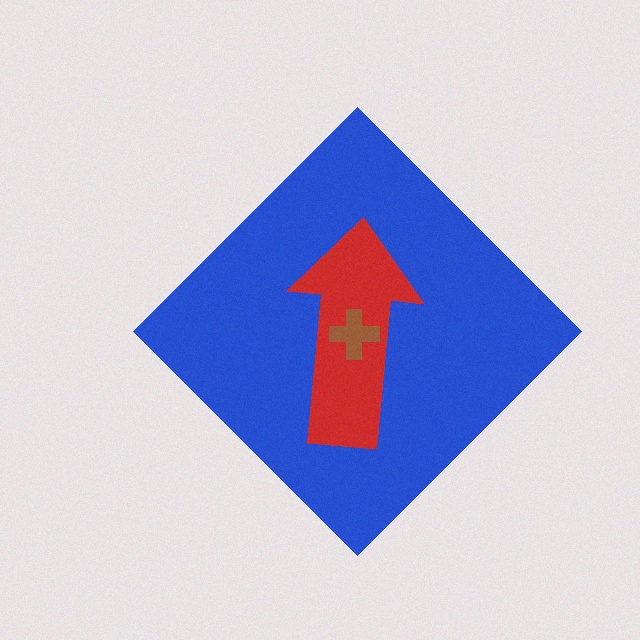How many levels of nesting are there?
3.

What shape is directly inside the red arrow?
The brown cross.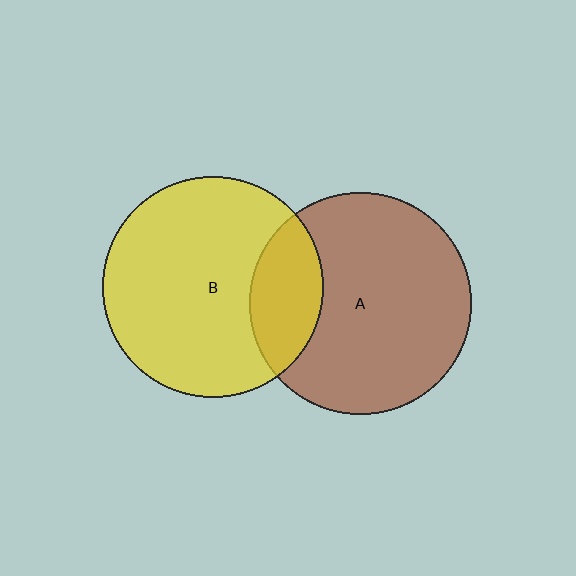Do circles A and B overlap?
Yes.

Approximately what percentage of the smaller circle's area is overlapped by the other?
Approximately 20%.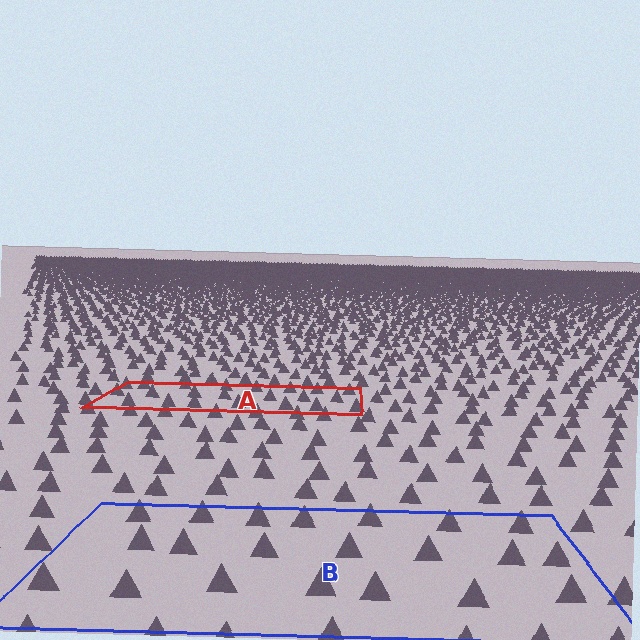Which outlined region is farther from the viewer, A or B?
Region A is farther from the viewer — the texture elements inside it appear smaller and more densely packed.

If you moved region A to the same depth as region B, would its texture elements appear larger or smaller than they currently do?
They would appear larger. At a closer depth, the same texture elements are projected at a bigger on-screen size.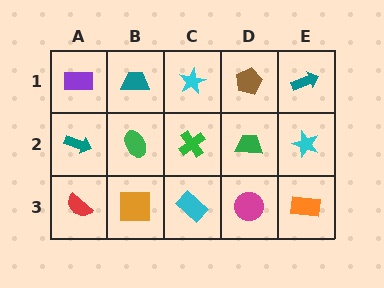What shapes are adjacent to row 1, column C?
A green cross (row 2, column C), a teal trapezoid (row 1, column B), a brown pentagon (row 1, column D).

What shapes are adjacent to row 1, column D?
A green trapezoid (row 2, column D), a cyan star (row 1, column C), a teal arrow (row 1, column E).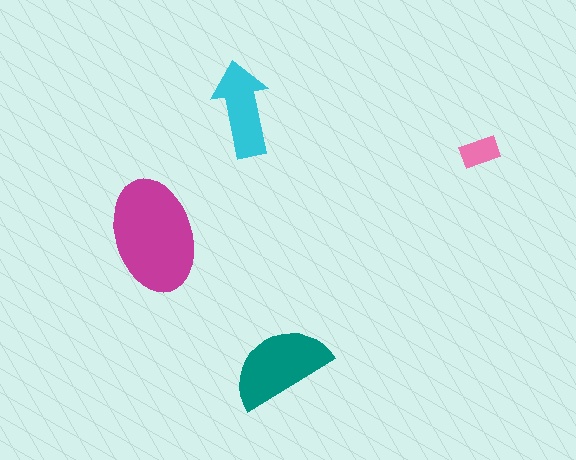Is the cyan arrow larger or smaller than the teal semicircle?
Smaller.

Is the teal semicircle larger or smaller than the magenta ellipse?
Smaller.